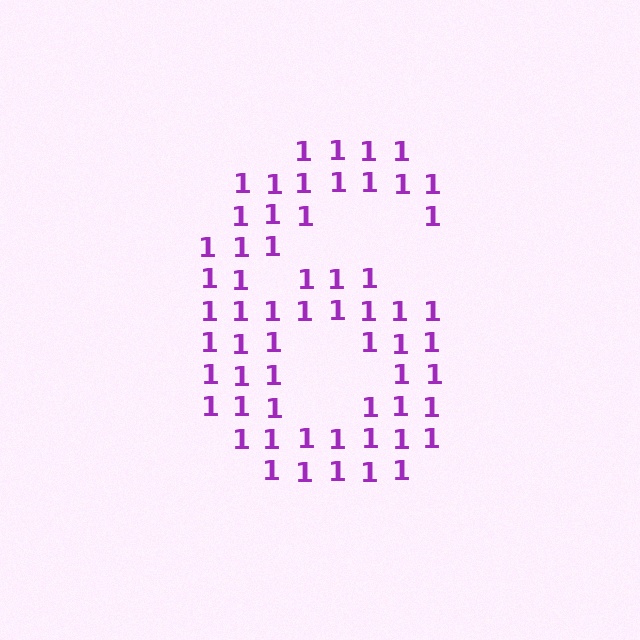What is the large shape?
The large shape is the digit 6.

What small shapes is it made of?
It is made of small digit 1's.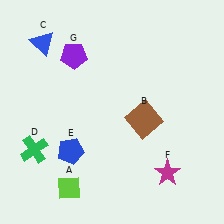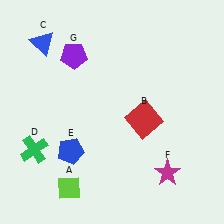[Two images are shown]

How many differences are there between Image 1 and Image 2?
There is 1 difference between the two images.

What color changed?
The square (B) changed from brown in Image 1 to red in Image 2.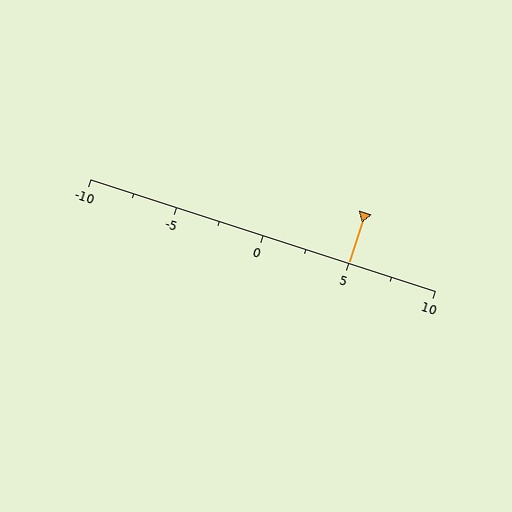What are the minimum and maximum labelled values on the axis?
The axis runs from -10 to 10.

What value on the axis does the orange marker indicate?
The marker indicates approximately 5.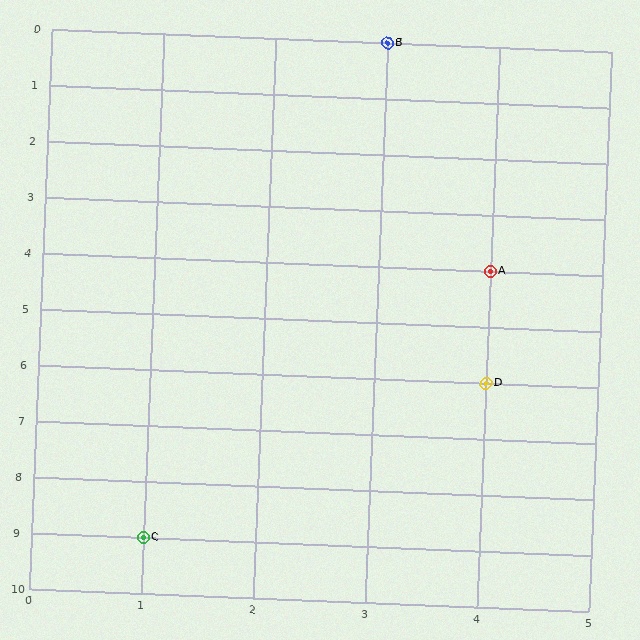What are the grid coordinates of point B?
Point B is at grid coordinates (3, 0).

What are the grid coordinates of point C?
Point C is at grid coordinates (1, 9).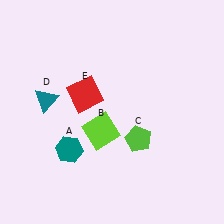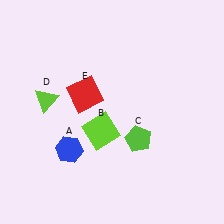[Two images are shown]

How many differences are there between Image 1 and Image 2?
There are 2 differences between the two images.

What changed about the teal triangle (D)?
In Image 1, D is teal. In Image 2, it changed to lime.